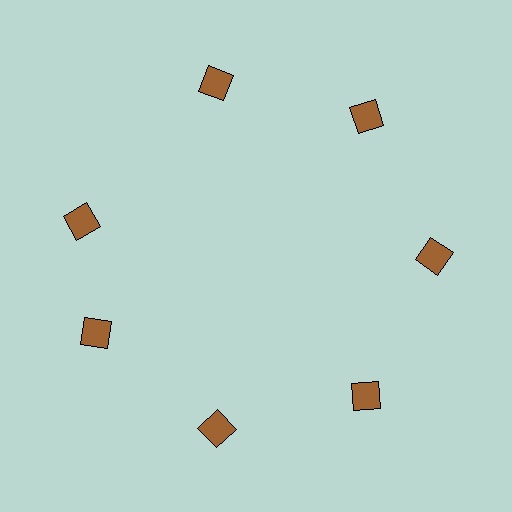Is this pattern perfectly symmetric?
No. The 7 brown squares are arranged in a ring, but one element near the 10 o'clock position is rotated out of alignment along the ring, breaking the 7-fold rotational symmetry.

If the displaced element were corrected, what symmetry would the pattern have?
It would have 7-fold rotational symmetry — the pattern would map onto itself every 51 degrees.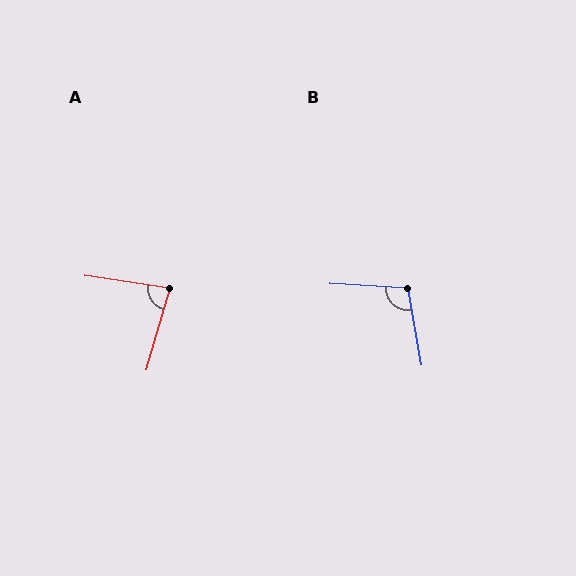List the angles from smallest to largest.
A (82°), B (103°).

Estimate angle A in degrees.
Approximately 82 degrees.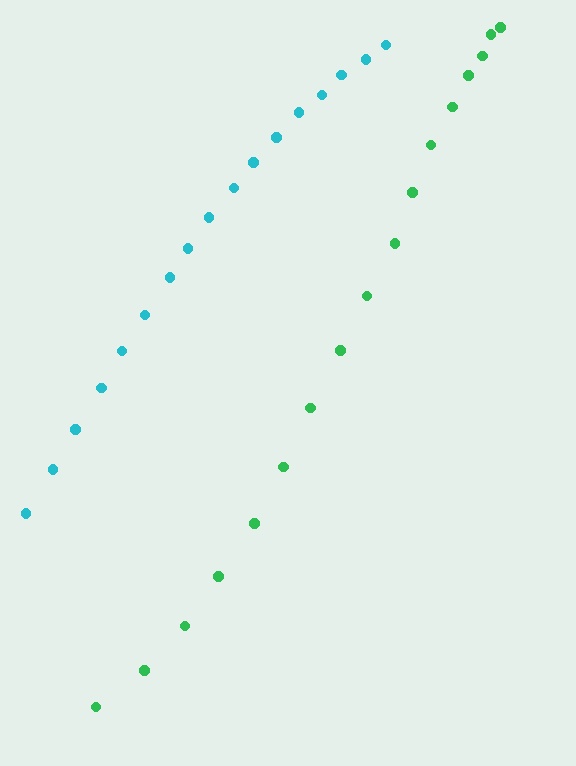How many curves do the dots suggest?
There are 2 distinct paths.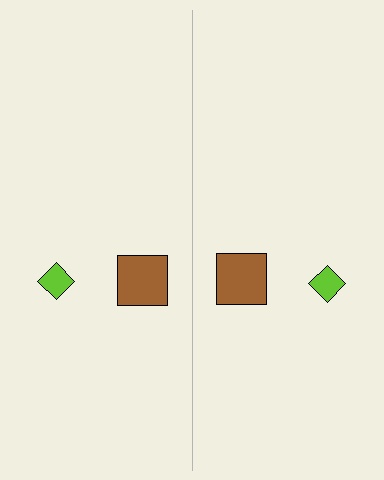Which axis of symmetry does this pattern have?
The pattern has a vertical axis of symmetry running through the center of the image.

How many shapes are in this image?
There are 4 shapes in this image.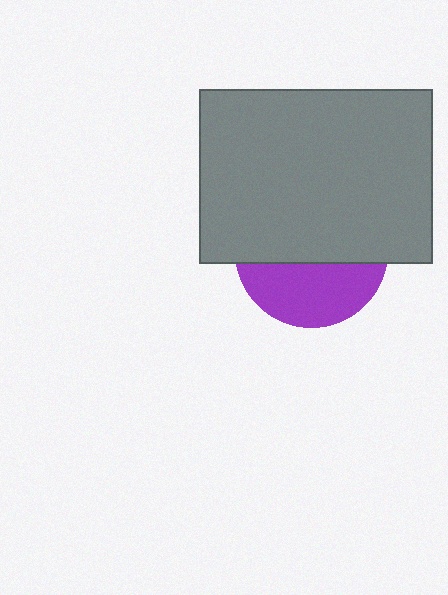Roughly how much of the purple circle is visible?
A small part of it is visible (roughly 40%).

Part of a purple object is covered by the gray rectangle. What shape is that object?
It is a circle.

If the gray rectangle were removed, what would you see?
You would see the complete purple circle.